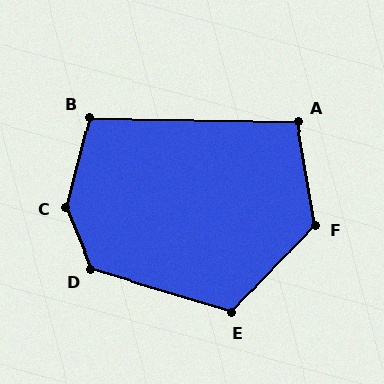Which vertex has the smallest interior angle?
A, at approximately 100 degrees.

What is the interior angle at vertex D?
Approximately 130 degrees (obtuse).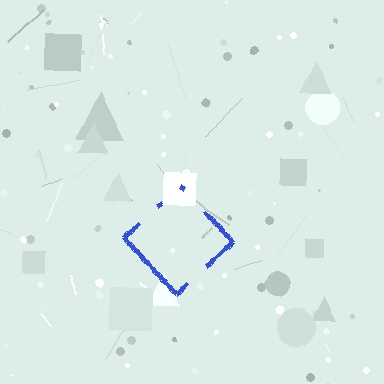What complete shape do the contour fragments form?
The contour fragments form a diamond.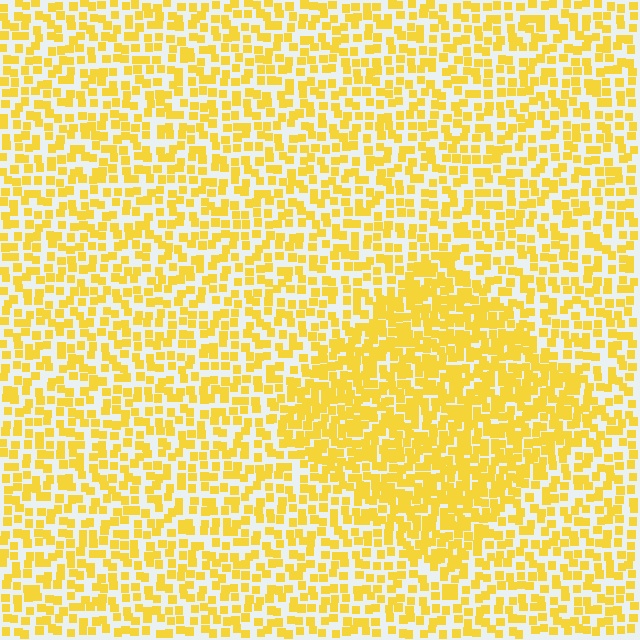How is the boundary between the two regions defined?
The boundary is defined by a change in element density (approximately 1.7x ratio). All elements are the same color, size, and shape.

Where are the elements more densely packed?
The elements are more densely packed inside the diamond boundary.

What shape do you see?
I see a diamond.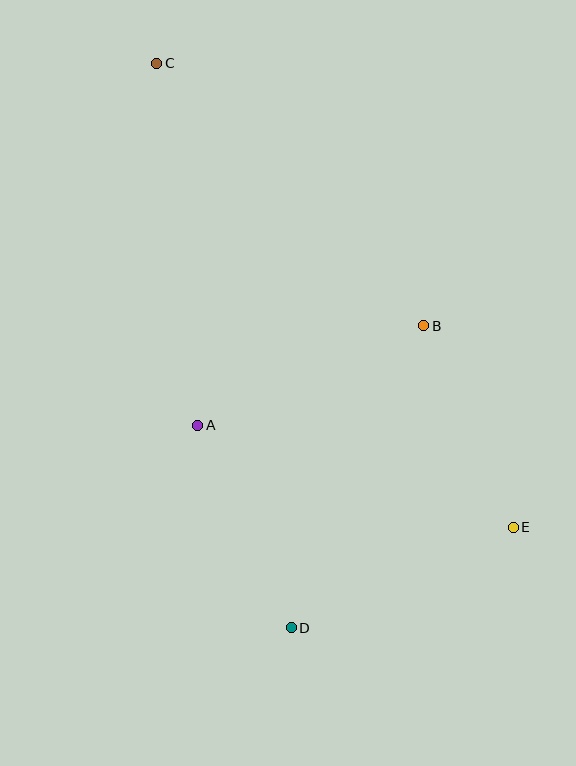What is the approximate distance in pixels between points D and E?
The distance between D and E is approximately 244 pixels.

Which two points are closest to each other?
Points B and E are closest to each other.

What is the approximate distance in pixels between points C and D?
The distance between C and D is approximately 580 pixels.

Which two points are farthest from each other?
Points C and E are farthest from each other.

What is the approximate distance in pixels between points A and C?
The distance between A and C is approximately 364 pixels.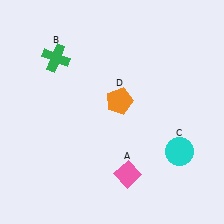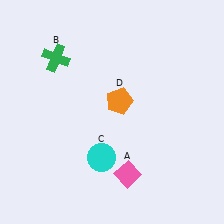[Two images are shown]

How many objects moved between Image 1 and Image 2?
1 object moved between the two images.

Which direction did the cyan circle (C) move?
The cyan circle (C) moved left.